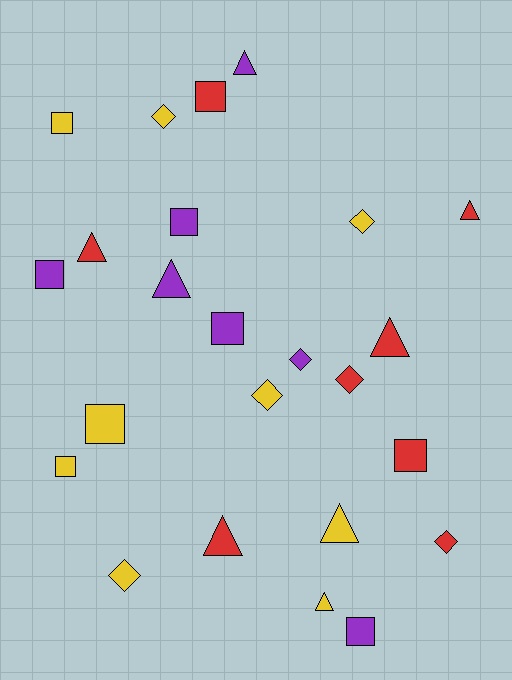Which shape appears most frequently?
Square, with 9 objects.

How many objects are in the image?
There are 24 objects.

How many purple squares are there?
There are 4 purple squares.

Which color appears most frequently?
Yellow, with 9 objects.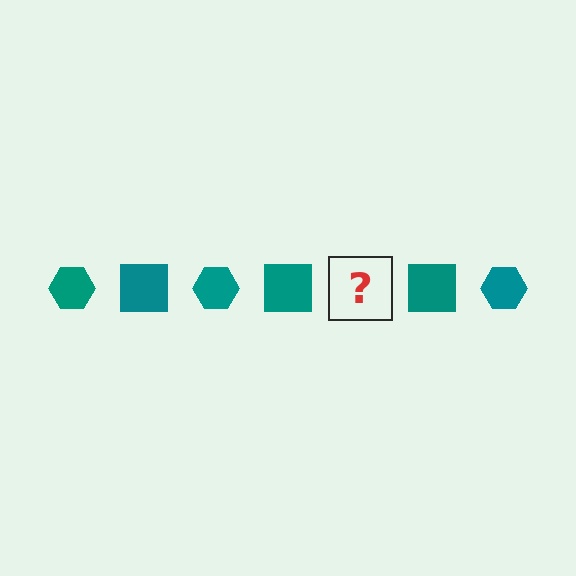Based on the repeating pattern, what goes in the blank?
The blank should be a teal hexagon.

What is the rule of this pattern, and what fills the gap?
The rule is that the pattern cycles through hexagon, square shapes in teal. The gap should be filled with a teal hexagon.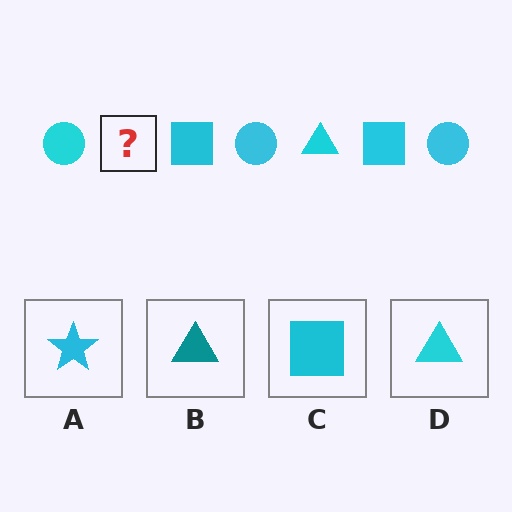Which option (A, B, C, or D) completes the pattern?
D.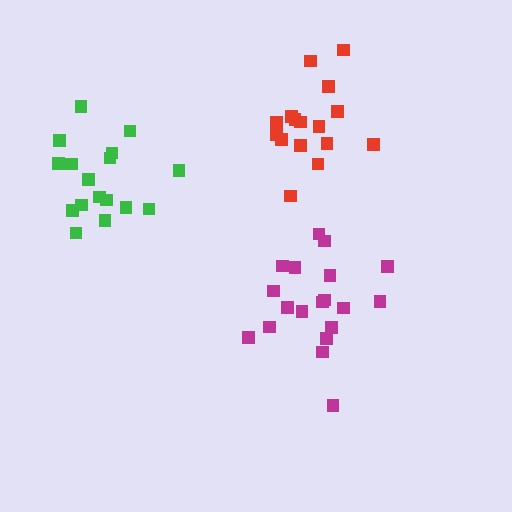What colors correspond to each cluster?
The clusters are colored: green, magenta, red.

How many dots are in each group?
Group 1: 17 dots, Group 2: 19 dots, Group 3: 16 dots (52 total).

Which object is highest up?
The red cluster is topmost.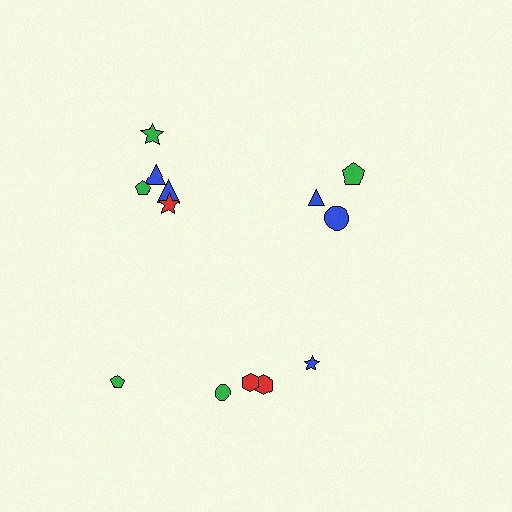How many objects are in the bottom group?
There are 5 objects.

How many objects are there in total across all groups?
There are 13 objects.